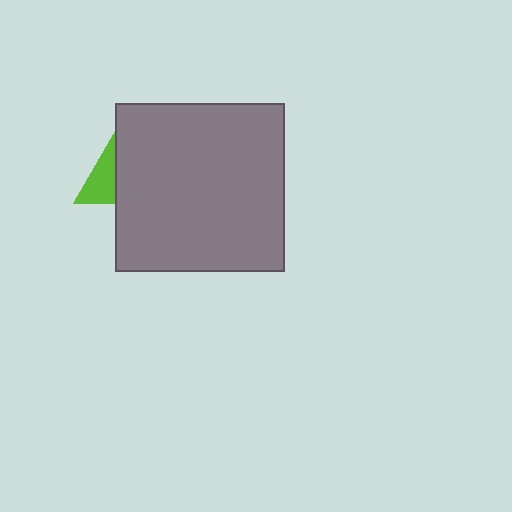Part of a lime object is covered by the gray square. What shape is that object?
It is a triangle.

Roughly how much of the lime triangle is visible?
About half of it is visible (roughly 46%).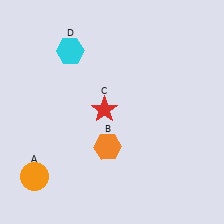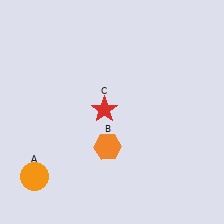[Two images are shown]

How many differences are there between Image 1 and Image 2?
There is 1 difference between the two images.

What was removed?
The cyan hexagon (D) was removed in Image 2.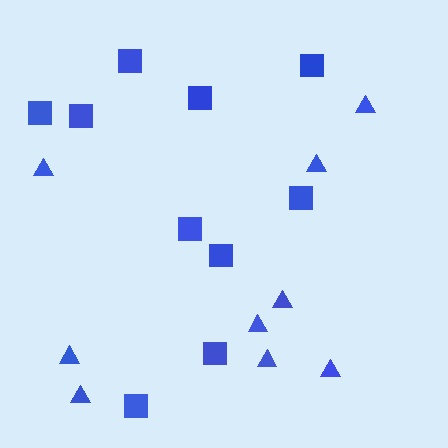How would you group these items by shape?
There are 2 groups: one group of squares (10) and one group of triangles (9).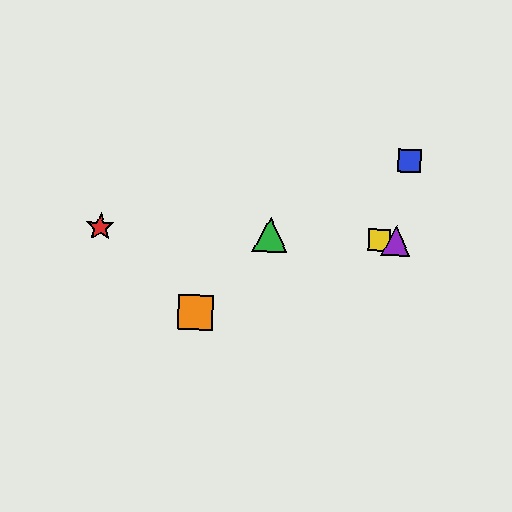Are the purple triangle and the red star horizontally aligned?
Yes, both are at y≈241.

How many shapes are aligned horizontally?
4 shapes (the red star, the green triangle, the yellow square, the purple triangle) are aligned horizontally.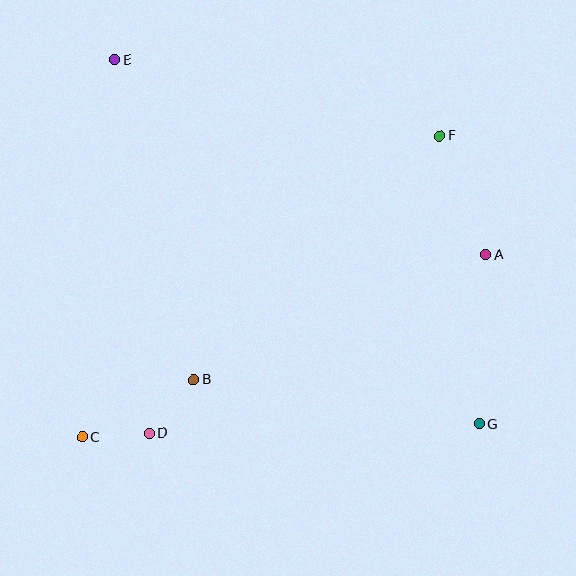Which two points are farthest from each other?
Points E and G are farthest from each other.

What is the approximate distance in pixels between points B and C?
The distance between B and C is approximately 125 pixels.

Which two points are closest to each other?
Points C and D are closest to each other.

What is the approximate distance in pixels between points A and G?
The distance between A and G is approximately 170 pixels.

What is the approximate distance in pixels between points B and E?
The distance between B and E is approximately 330 pixels.